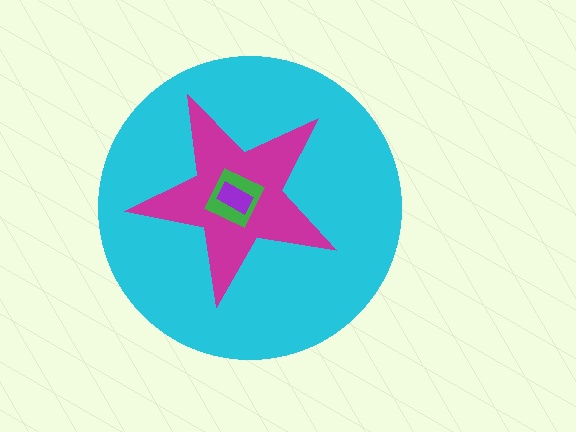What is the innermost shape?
The purple rectangle.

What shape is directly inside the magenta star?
The green square.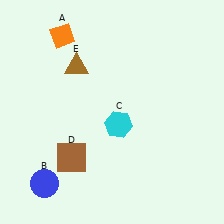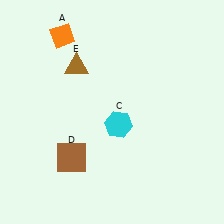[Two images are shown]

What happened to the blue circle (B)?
The blue circle (B) was removed in Image 2. It was in the bottom-left area of Image 1.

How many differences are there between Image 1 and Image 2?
There is 1 difference between the two images.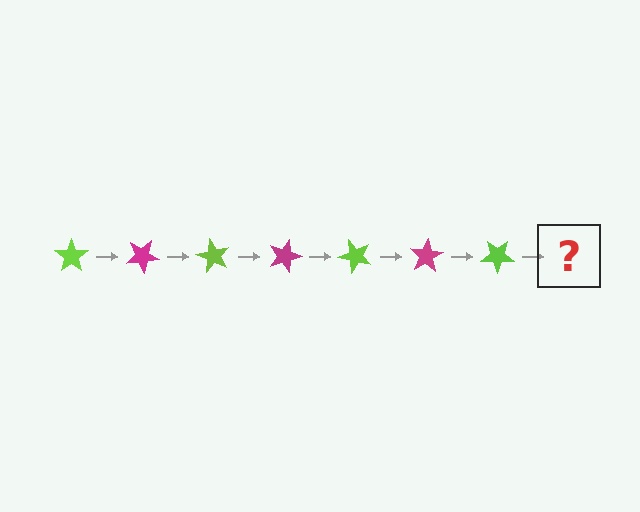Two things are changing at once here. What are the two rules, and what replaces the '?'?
The two rules are that it rotates 30 degrees each step and the color cycles through lime and magenta. The '?' should be a magenta star, rotated 210 degrees from the start.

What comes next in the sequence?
The next element should be a magenta star, rotated 210 degrees from the start.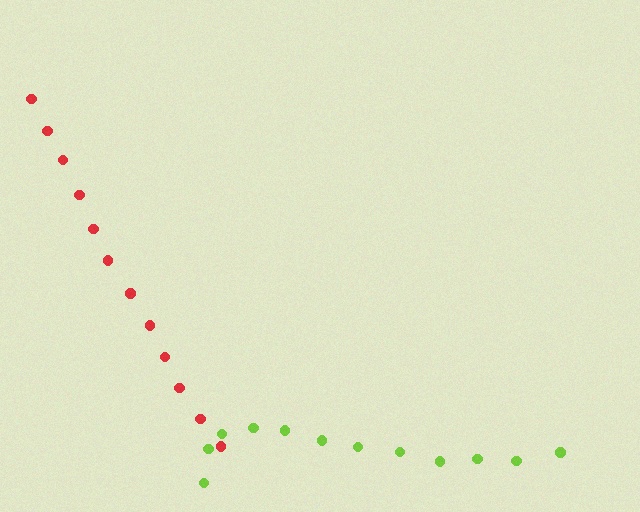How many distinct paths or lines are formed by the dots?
There are 2 distinct paths.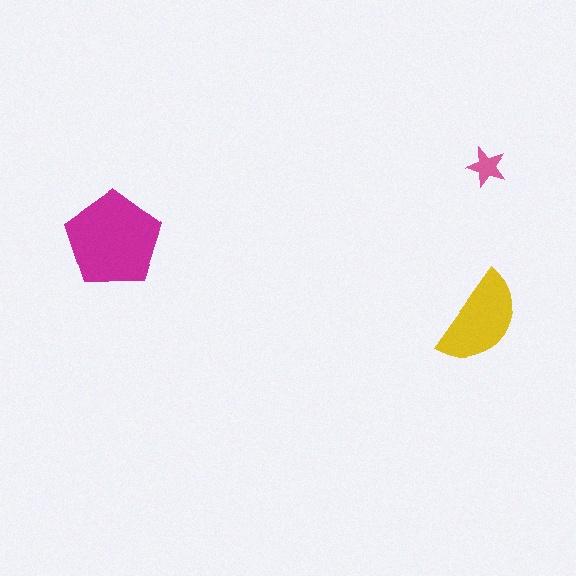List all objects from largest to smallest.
The magenta pentagon, the yellow semicircle, the pink star.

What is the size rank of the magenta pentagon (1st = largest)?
1st.